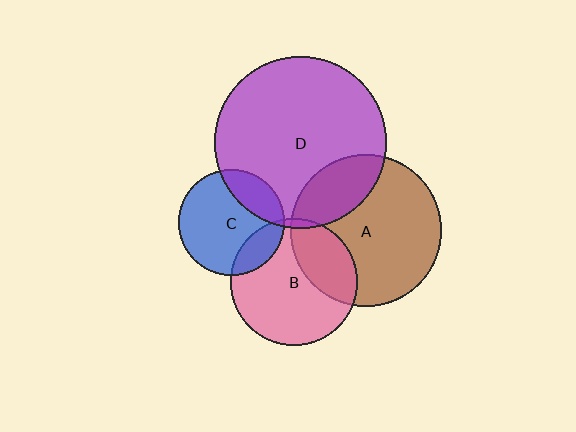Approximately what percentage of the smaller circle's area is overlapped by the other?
Approximately 30%.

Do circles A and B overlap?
Yes.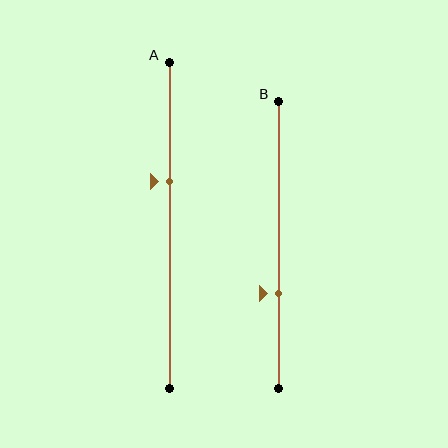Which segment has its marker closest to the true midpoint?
Segment A has its marker closest to the true midpoint.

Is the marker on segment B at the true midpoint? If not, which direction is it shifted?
No, the marker on segment B is shifted downward by about 17% of the segment length.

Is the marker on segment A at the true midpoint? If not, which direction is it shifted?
No, the marker on segment A is shifted upward by about 14% of the segment length.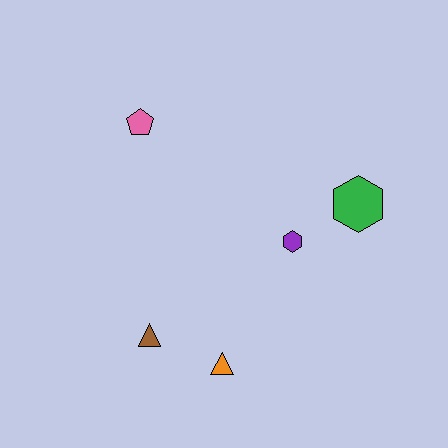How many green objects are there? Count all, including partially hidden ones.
There is 1 green object.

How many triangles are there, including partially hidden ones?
There are 2 triangles.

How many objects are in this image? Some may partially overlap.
There are 5 objects.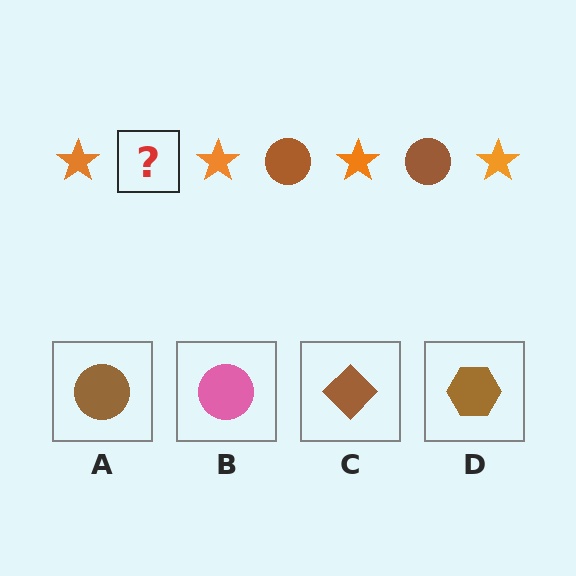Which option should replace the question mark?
Option A.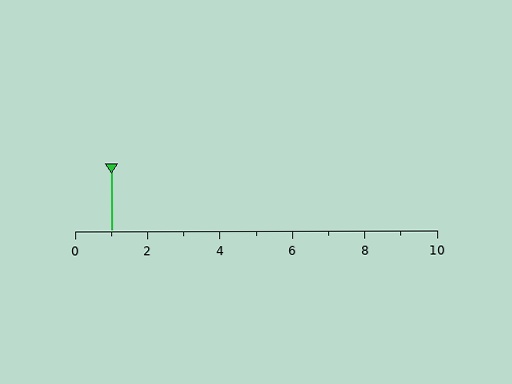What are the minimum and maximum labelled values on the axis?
The axis runs from 0 to 10.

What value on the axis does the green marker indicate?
The marker indicates approximately 1.